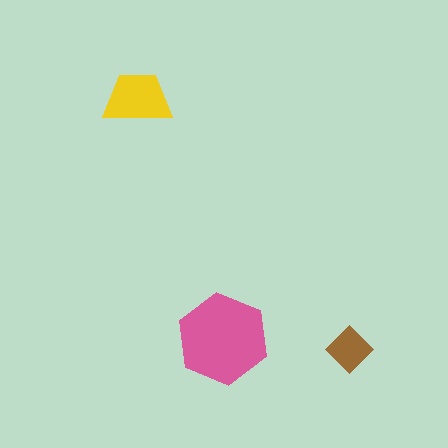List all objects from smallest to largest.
The brown diamond, the yellow trapezoid, the pink hexagon.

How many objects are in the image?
There are 3 objects in the image.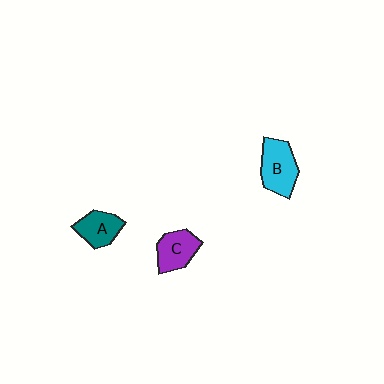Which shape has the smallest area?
Shape A (teal).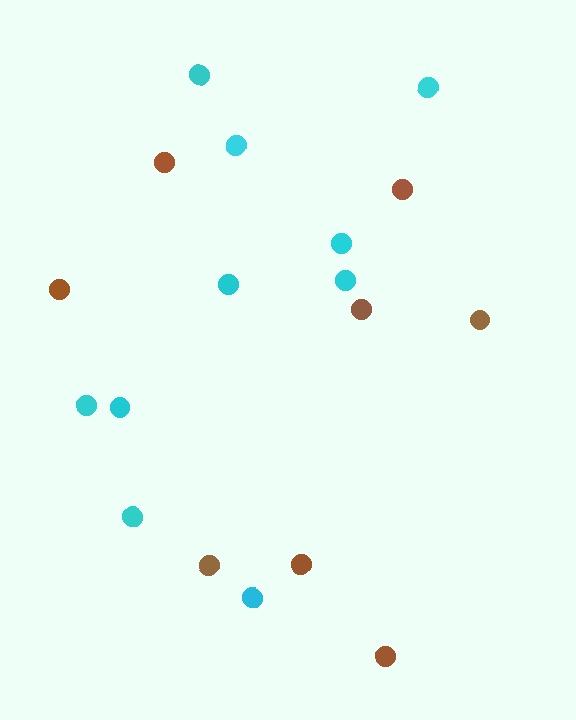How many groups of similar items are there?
There are 2 groups: one group of brown circles (8) and one group of cyan circles (10).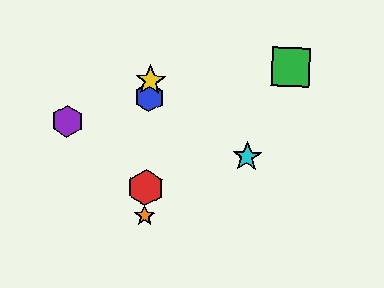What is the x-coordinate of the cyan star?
The cyan star is at x≈247.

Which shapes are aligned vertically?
The red hexagon, the blue hexagon, the yellow star, the orange star are aligned vertically.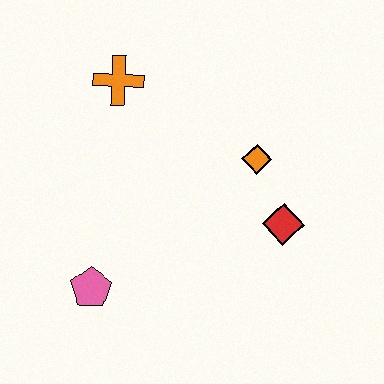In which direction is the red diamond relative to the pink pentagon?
The red diamond is to the right of the pink pentagon.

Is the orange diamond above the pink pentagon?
Yes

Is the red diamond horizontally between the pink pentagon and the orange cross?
No